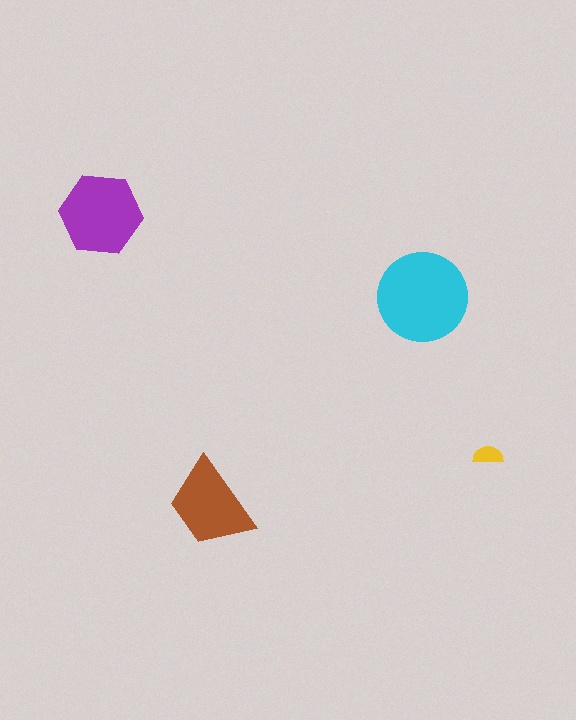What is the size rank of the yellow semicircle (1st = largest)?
4th.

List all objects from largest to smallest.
The cyan circle, the purple hexagon, the brown trapezoid, the yellow semicircle.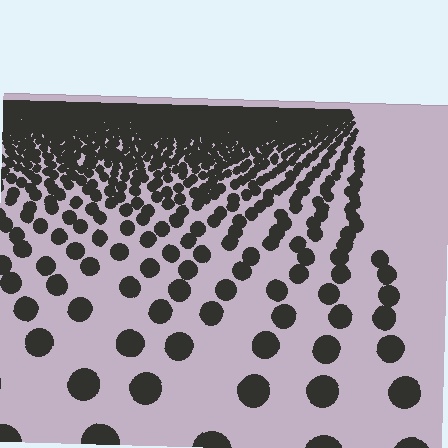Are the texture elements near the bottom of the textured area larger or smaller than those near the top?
Larger. Near the bottom, elements are closer to the viewer and appear at a bigger on-screen size.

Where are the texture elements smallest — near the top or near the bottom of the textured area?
Near the top.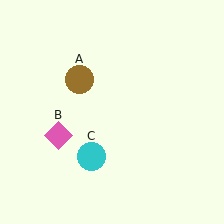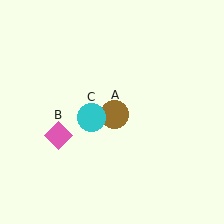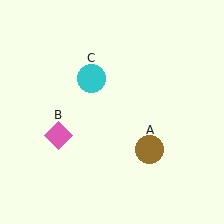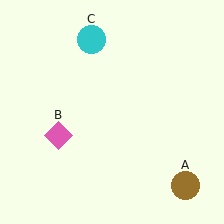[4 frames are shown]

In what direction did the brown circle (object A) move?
The brown circle (object A) moved down and to the right.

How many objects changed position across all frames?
2 objects changed position: brown circle (object A), cyan circle (object C).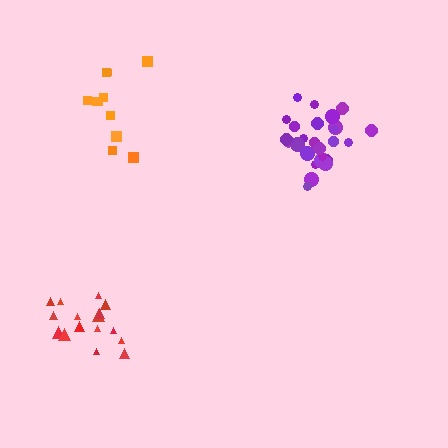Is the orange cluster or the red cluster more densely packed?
Red.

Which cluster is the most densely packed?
Purple.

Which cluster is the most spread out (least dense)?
Orange.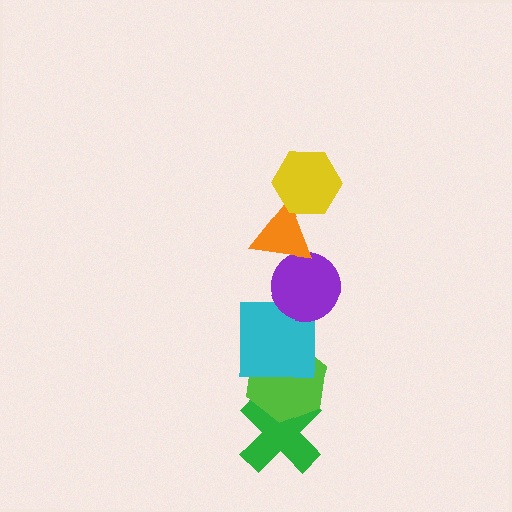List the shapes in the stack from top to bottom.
From top to bottom: the yellow hexagon, the orange triangle, the purple circle, the cyan square, the lime hexagon, the green cross.